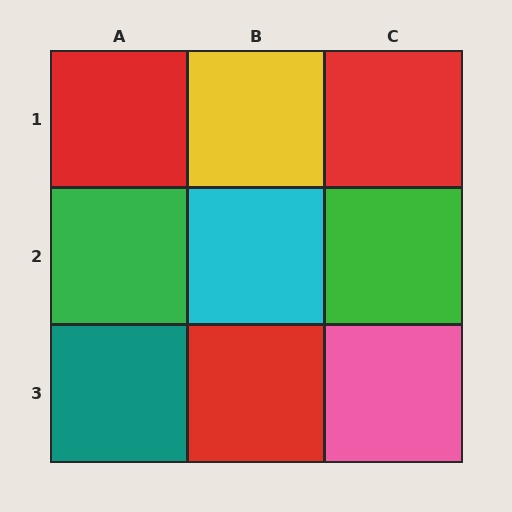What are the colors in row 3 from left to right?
Teal, red, pink.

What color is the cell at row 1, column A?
Red.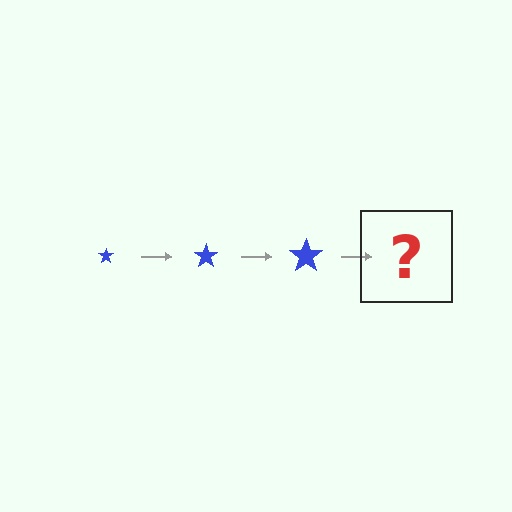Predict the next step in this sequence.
The next step is a blue star, larger than the previous one.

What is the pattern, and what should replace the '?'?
The pattern is that the star gets progressively larger each step. The '?' should be a blue star, larger than the previous one.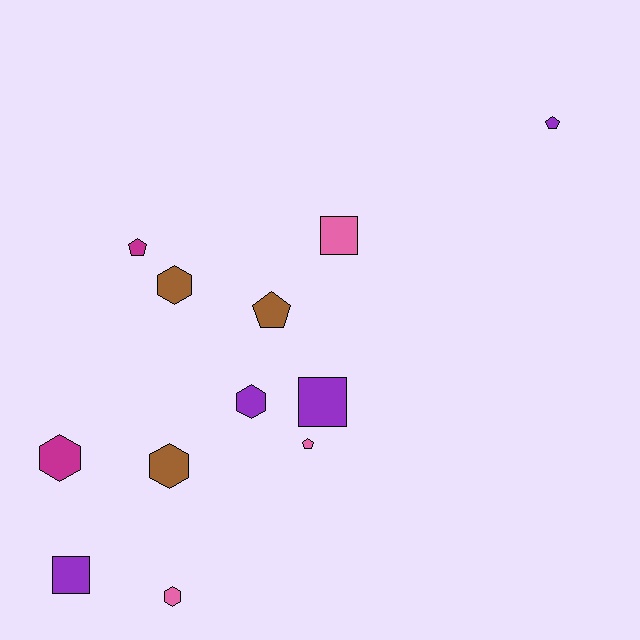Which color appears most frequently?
Purple, with 4 objects.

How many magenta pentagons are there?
There is 1 magenta pentagon.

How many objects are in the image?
There are 12 objects.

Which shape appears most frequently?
Hexagon, with 5 objects.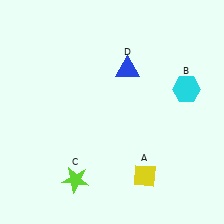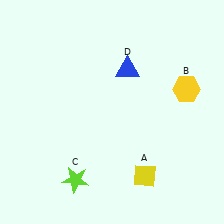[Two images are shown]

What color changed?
The hexagon (B) changed from cyan in Image 1 to yellow in Image 2.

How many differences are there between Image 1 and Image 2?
There is 1 difference between the two images.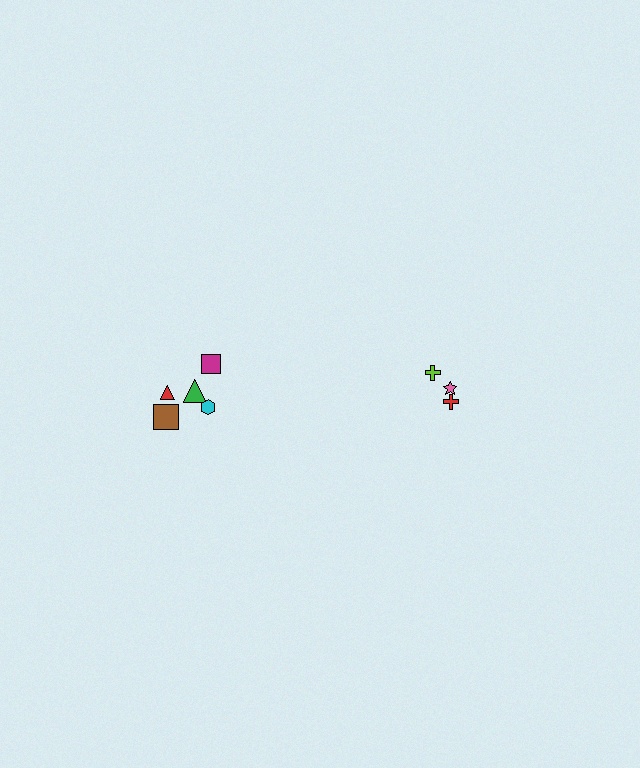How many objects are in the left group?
There are 5 objects.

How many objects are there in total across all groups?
There are 8 objects.